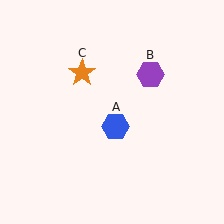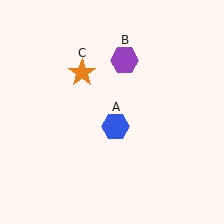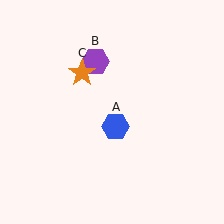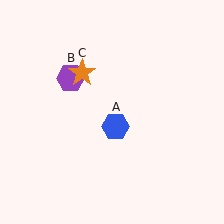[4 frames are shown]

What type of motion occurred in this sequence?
The purple hexagon (object B) rotated counterclockwise around the center of the scene.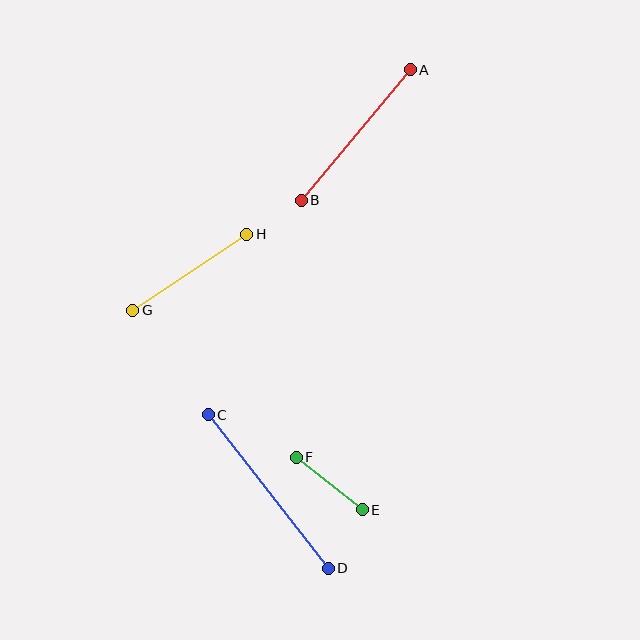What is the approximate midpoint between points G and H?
The midpoint is at approximately (190, 272) pixels.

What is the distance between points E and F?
The distance is approximately 85 pixels.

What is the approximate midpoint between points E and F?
The midpoint is at approximately (329, 484) pixels.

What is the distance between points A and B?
The distance is approximately 170 pixels.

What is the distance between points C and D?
The distance is approximately 195 pixels.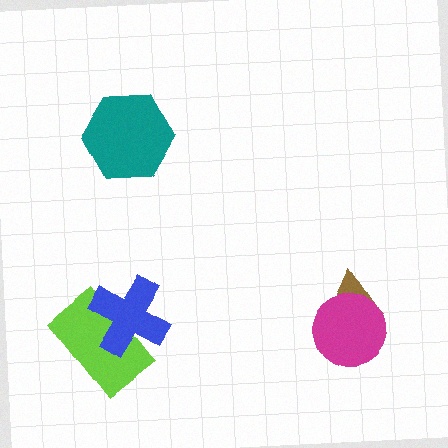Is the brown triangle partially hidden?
Yes, it is partially covered by another shape.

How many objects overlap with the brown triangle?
1 object overlaps with the brown triangle.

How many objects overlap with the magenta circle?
1 object overlaps with the magenta circle.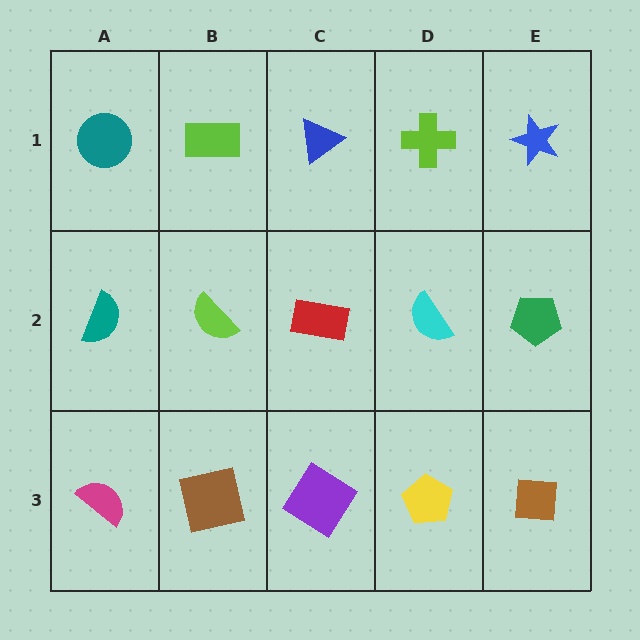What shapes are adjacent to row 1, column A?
A teal semicircle (row 2, column A), a lime rectangle (row 1, column B).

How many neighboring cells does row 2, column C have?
4.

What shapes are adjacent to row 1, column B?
A lime semicircle (row 2, column B), a teal circle (row 1, column A), a blue triangle (row 1, column C).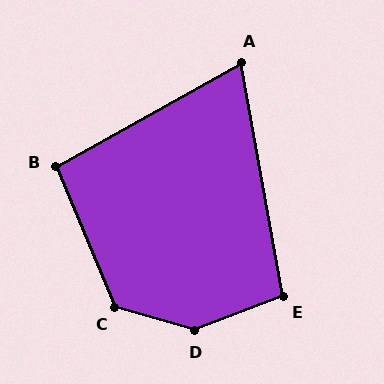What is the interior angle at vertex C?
Approximately 129 degrees (obtuse).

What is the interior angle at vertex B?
Approximately 97 degrees (obtuse).